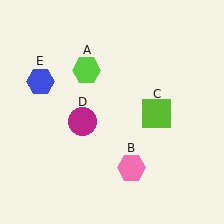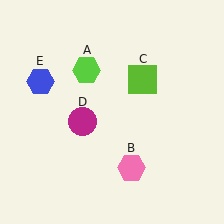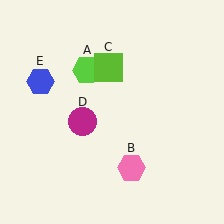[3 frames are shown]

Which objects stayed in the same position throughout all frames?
Lime hexagon (object A) and pink hexagon (object B) and magenta circle (object D) and blue hexagon (object E) remained stationary.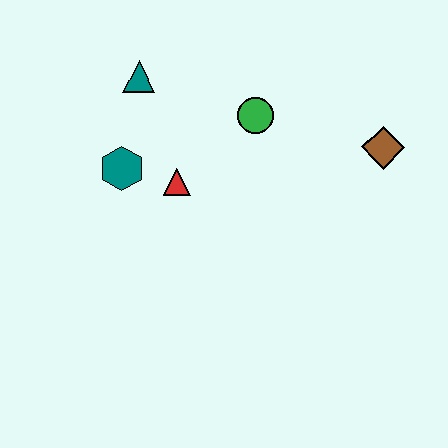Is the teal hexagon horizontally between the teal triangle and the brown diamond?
No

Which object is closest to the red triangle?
The teal hexagon is closest to the red triangle.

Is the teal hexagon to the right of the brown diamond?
No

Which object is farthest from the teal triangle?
The brown diamond is farthest from the teal triangle.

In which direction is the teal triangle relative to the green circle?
The teal triangle is to the left of the green circle.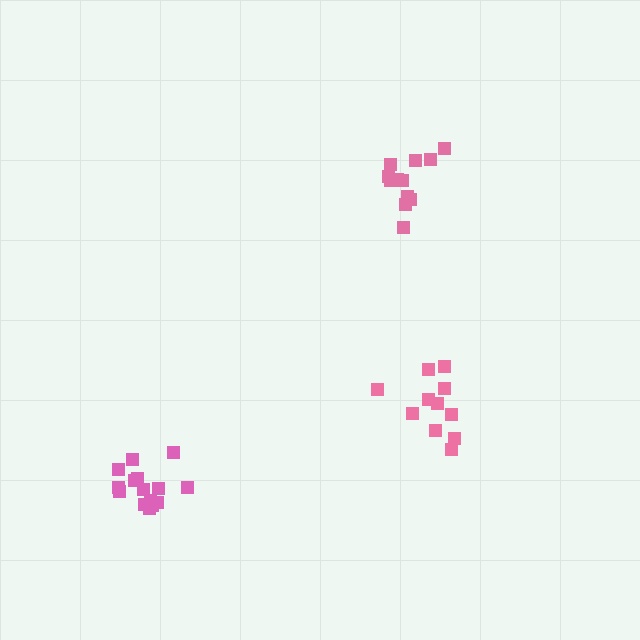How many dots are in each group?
Group 1: 15 dots, Group 2: 12 dots, Group 3: 11 dots (38 total).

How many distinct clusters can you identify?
There are 3 distinct clusters.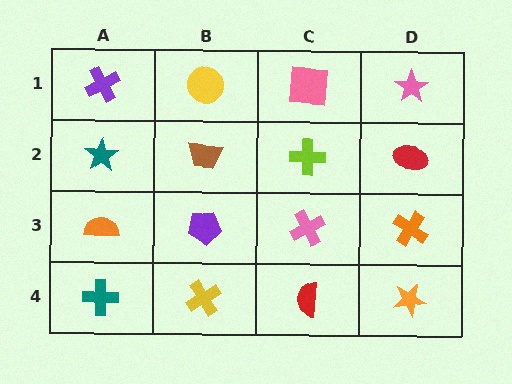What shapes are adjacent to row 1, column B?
A brown trapezoid (row 2, column B), a purple cross (row 1, column A), a pink square (row 1, column C).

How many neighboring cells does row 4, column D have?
2.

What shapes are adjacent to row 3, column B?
A brown trapezoid (row 2, column B), a yellow cross (row 4, column B), an orange semicircle (row 3, column A), a pink cross (row 3, column C).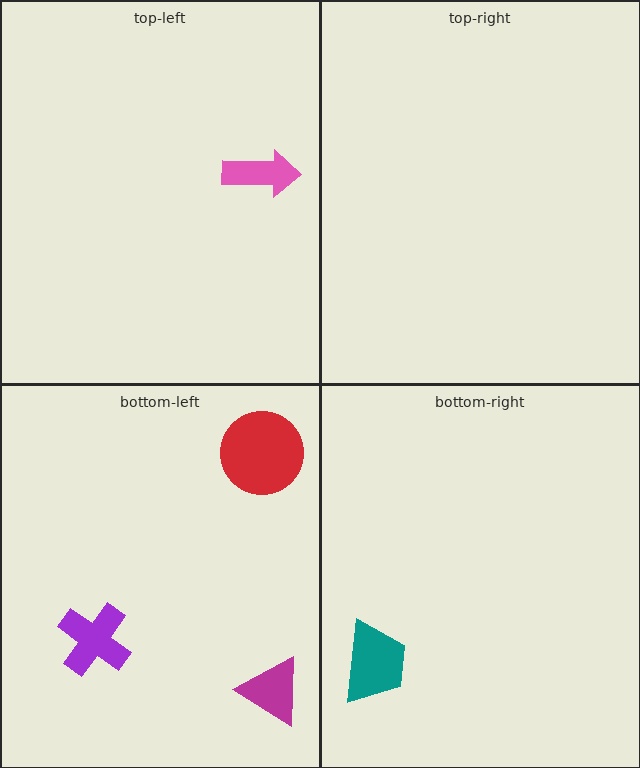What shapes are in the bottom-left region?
The red circle, the magenta triangle, the purple cross.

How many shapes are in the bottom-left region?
3.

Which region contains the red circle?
The bottom-left region.